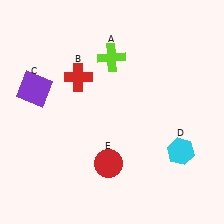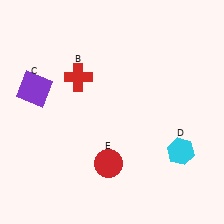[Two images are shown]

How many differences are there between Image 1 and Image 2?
There is 1 difference between the two images.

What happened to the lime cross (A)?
The lime cross (A) was removed in Image 2. It was in the top-left area of Image 1.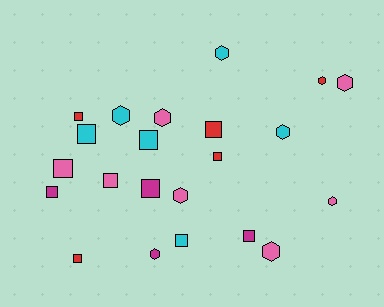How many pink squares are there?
There are 2 pink squares.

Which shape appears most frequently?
Square, with 12 objects.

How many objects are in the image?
There are 22 objects.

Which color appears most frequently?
Pink, with 7 objects.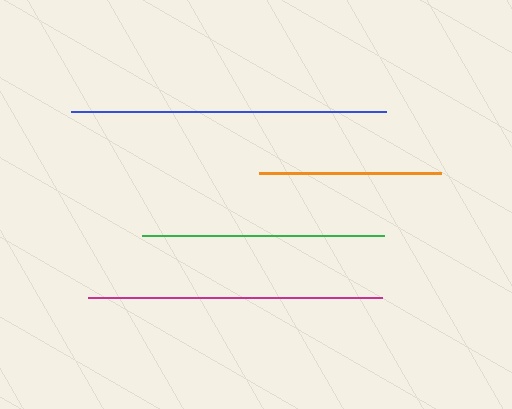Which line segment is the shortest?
The orange line is the shortest at approximately 182 pixels.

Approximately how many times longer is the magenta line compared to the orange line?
The magenta line is approximately 1.6 times the length of the orange line.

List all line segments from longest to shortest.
From longest to shortest: blue, magenta, green, orange.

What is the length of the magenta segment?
The magenta segment is approximately 295 pixels long.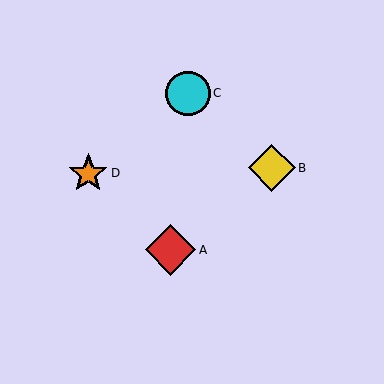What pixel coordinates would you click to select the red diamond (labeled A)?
Click at (170, 250) to select the red diamond A.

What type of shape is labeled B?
Shape B is a yellow diamond.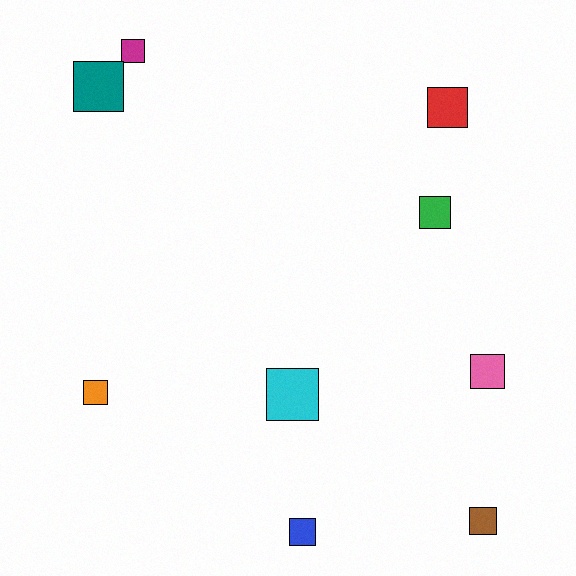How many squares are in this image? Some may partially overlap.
There are 9 squares.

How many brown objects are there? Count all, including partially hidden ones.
There is 1 brown object.